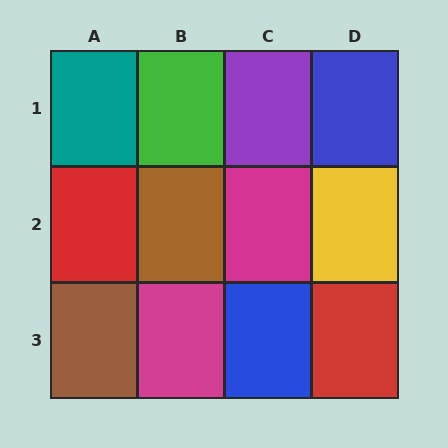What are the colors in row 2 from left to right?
Red, brown, magenta, yellow.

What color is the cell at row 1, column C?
Purple.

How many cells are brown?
2 cells are brown.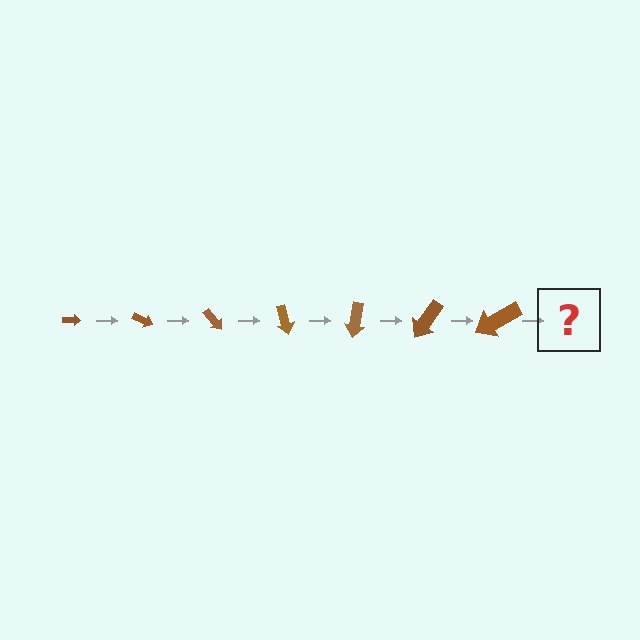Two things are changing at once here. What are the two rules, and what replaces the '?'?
The two rules are that the arrow grows larger each step and it rotates 25 degrees each step. The '?' should be an arrow, larger than the previous one and rotated 175 degrees from the start.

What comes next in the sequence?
The next element should be an arrow, larger than the previous one and rotated 175 degrees from the start.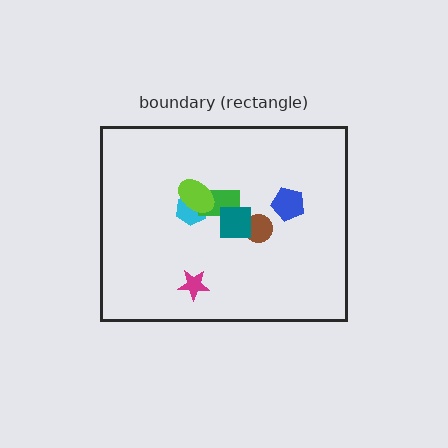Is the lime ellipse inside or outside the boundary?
Inside.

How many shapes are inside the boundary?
7 inside, 0 outside.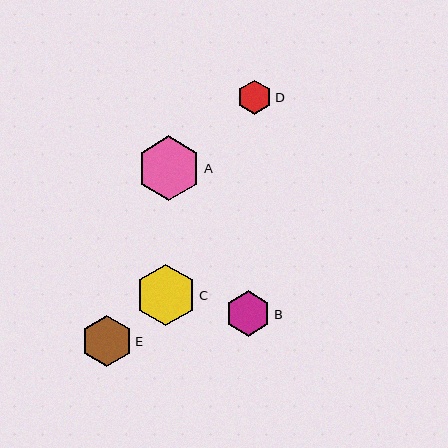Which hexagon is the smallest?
Hexagon D is the smallest with a size of approximately 34 pixels.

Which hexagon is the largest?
Hexagon A is the largest with a size of approximately 64 pixels.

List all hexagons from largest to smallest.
From largest to smallest: A, C, E, B, D.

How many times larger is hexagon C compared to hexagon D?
Hexagon C is approximately 1.8 times the size of hexagon D.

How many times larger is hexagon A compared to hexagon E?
Hexagon A is approximately 1.3 times the size of hexagon E.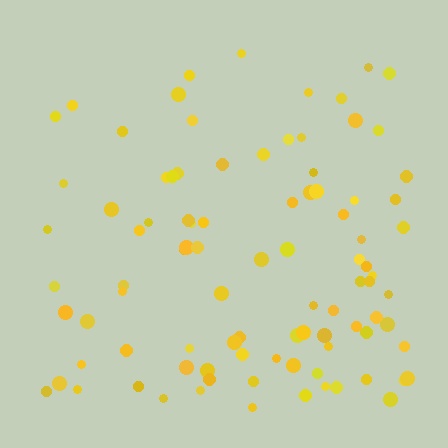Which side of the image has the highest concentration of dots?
The bottom.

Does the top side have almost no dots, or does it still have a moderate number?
Still a moderate number, just noticeably fewer than the bottom.